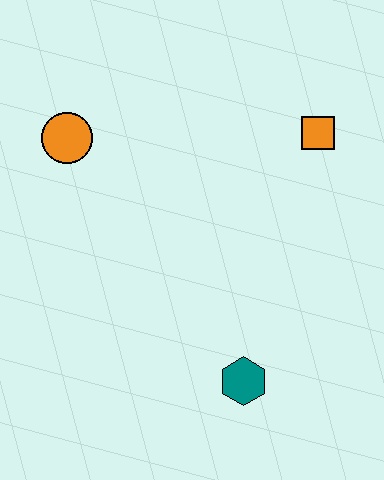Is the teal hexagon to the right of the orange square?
No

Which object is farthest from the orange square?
The teal hexagon is farthest from the orange square.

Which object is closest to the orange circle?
The orange square is closest to the orange circle.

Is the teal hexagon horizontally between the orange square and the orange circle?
Yes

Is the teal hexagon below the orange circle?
Yes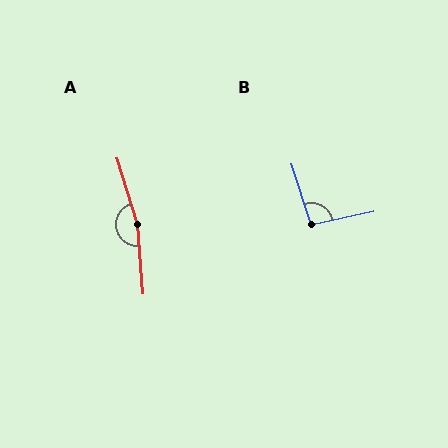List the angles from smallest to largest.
B (95°), A (167°).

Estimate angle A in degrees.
Approximately 167 degrees.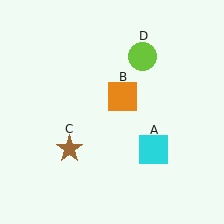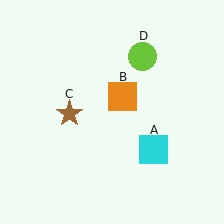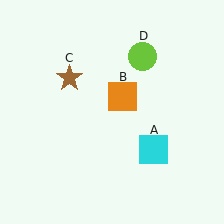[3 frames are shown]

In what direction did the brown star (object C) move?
The brown star (object C) moved up.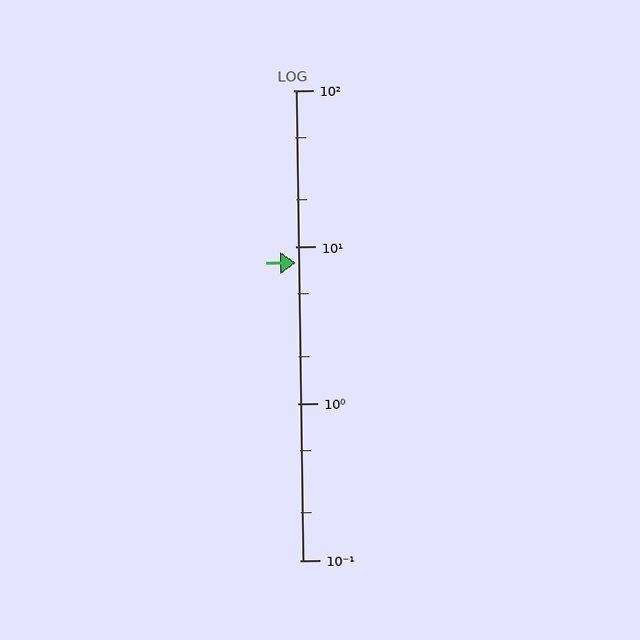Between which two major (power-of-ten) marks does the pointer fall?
The pointer is between 1 and 10.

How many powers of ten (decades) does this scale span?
The scale spans 3 decades, from 0.1 to 100.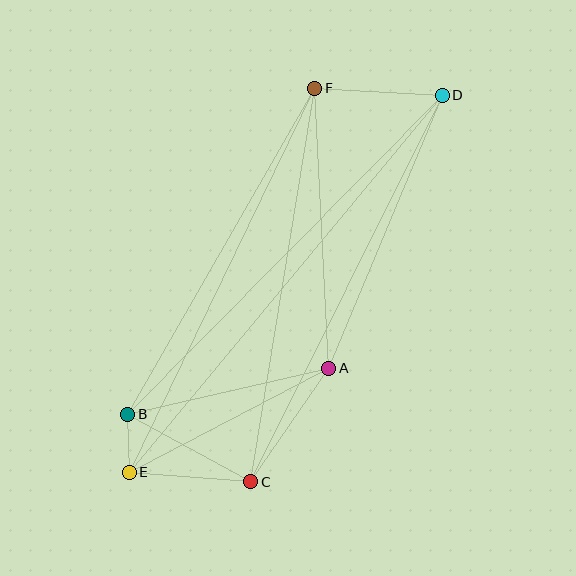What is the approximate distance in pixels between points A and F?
The distance between A and F is approximately 281 pixels.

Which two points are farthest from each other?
Points D and E are farthest from each other.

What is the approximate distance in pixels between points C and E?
The distance between C and E is approximately 122 pixels.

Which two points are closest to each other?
Points B and E are closest to each other.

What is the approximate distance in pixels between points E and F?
The distance between E and F is approximately 426 pixels.